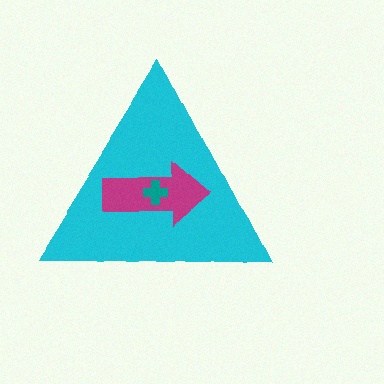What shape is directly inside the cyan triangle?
The magenta arrow.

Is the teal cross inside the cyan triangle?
Yes.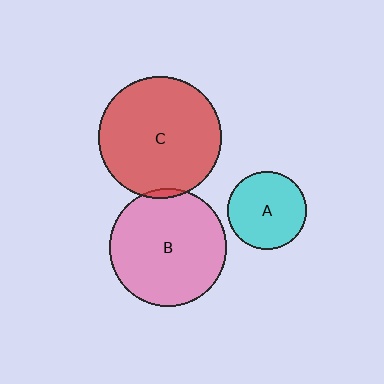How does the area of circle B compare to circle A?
Approximately 2.2 times.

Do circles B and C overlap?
Yes.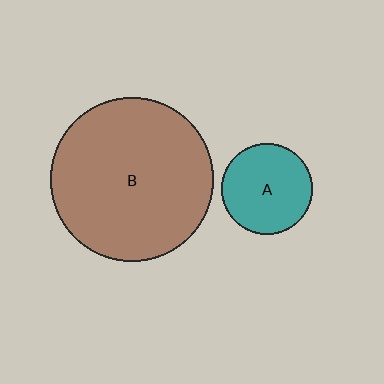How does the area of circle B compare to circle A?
Approximately 3.2 times.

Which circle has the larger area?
Circle B (brown).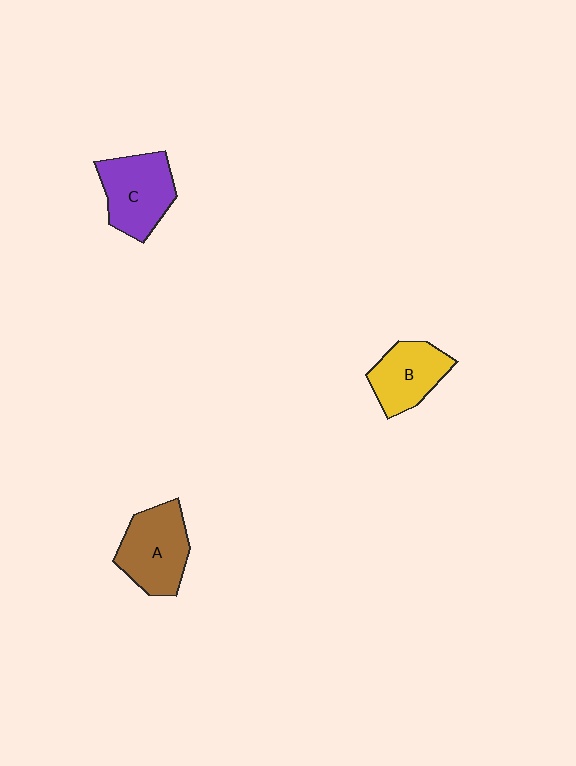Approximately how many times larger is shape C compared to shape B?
Approximately 1.2 times.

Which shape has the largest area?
Shape A (brown).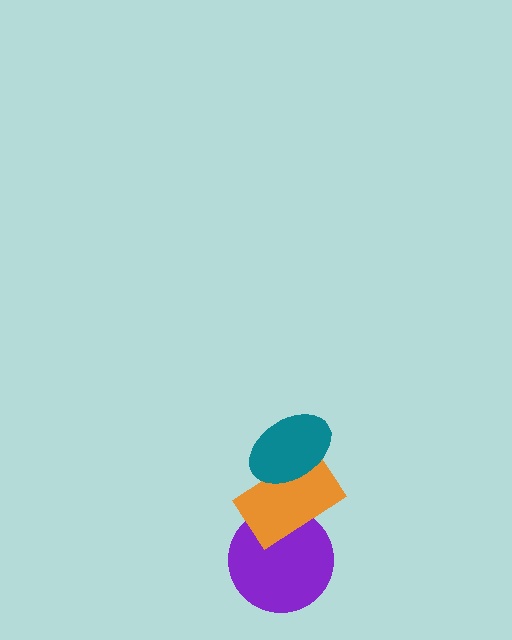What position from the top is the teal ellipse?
The teal ellipse is 1st from the top.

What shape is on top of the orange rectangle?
The teal ellipse is on top of the orange rectangle.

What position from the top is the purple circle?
The purple circle is 3rd from the top.